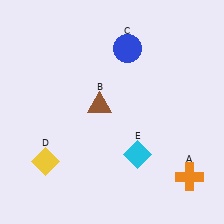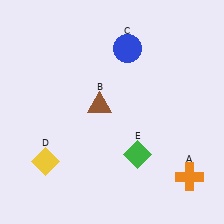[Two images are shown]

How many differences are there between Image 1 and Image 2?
There is 1 difference between the two images.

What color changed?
The diamond (E) changed from cyan in Image 1 to green in Image 2.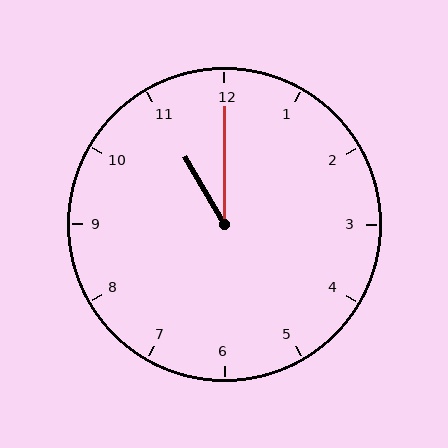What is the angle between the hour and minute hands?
Approximately 30 degrees.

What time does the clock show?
11:00.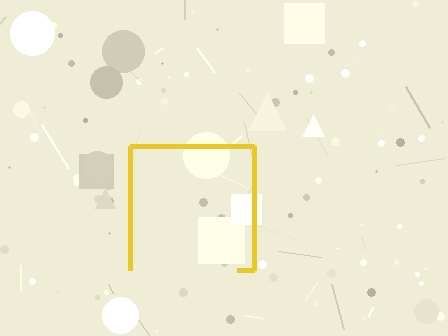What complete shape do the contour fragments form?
The contour fragments form a square.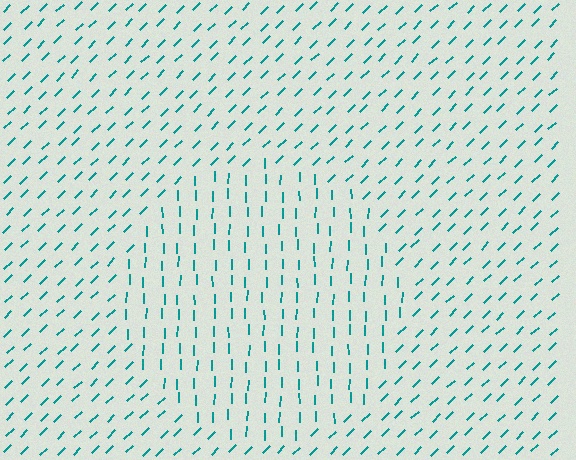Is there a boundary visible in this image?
Yes, there is a texture boundary formed by a change in line orientation.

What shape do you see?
I see a circle.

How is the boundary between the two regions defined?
The boundary is defined purely by a change in line orientation (approximately 45 degrees difference). All lines are the same color and thickness.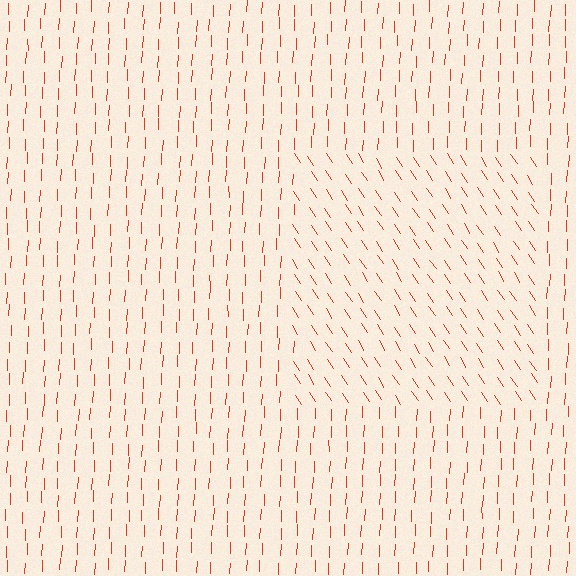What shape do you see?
I see a rectangle.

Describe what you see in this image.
The image is filled with small red line segments. A rectangle region in the image has lines oriented differently from the surrounding lines, creating a visible texture boundary.